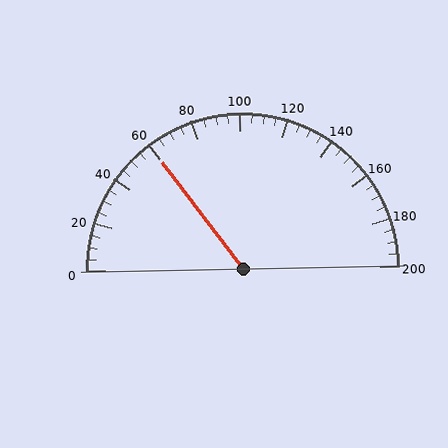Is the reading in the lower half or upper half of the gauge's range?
The reading is in the lower half of the range (0 to 200).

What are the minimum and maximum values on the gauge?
The gauge ranges from 0 to 200.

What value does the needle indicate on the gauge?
The needle indicates approximately 60.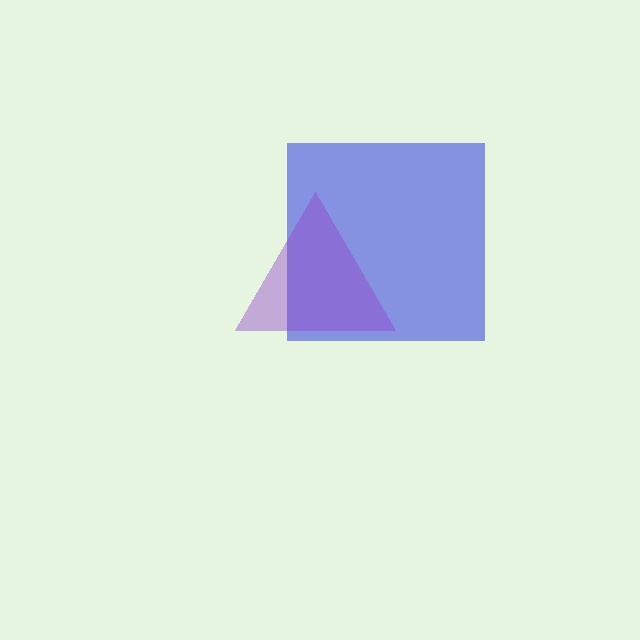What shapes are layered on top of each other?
The layered shapes are: a blue square, a purple triangle.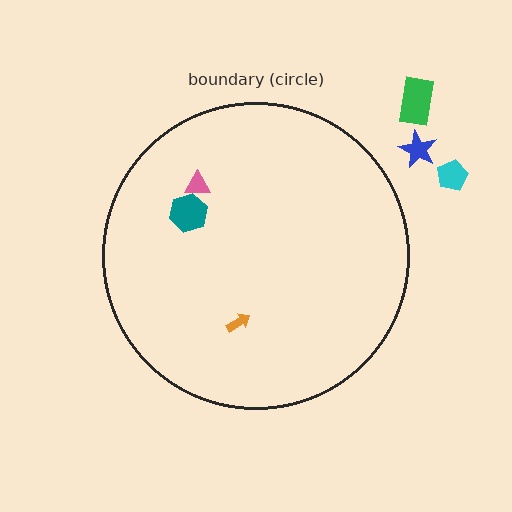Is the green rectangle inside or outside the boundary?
Outside.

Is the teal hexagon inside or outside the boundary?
Inside.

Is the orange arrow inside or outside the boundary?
Inside.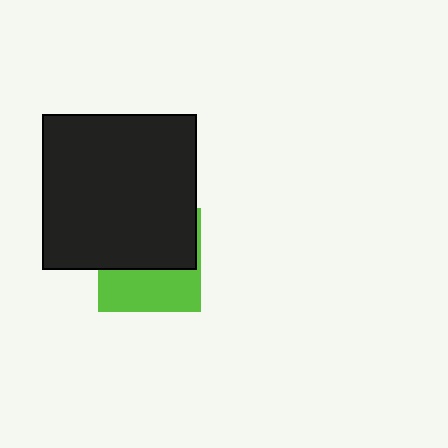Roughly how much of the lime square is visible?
A small part of it is visible (roughly 43%).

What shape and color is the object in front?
The object in front is a black square.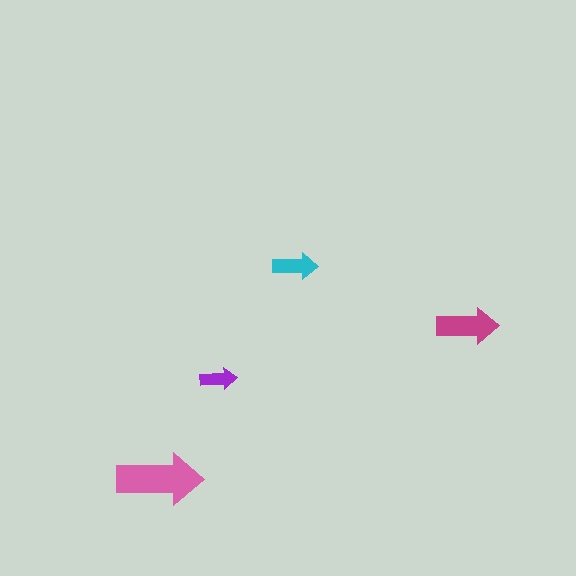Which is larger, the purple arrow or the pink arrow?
The pink one.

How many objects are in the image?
There are 4 objects in the image.